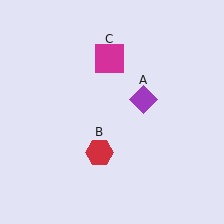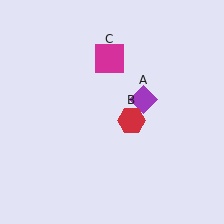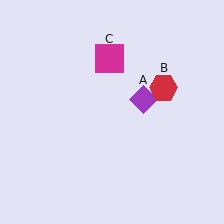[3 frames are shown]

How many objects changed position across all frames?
1 object changed position: red hexagon (object B).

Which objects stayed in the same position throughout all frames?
Purple diamond (object A) and magenta square (object C) remained stationary.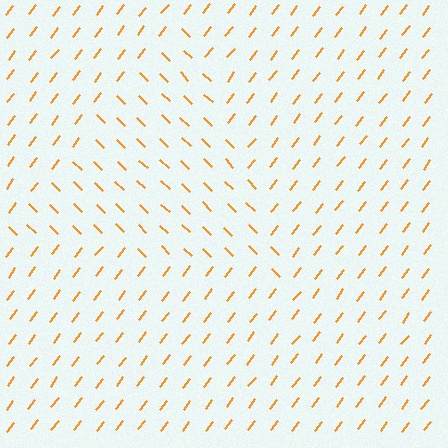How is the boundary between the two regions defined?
The boundary is defined purely by a change in line orientation (approximately 84 degrees difference). All lines are the same color and thickness.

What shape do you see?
I see a triangle.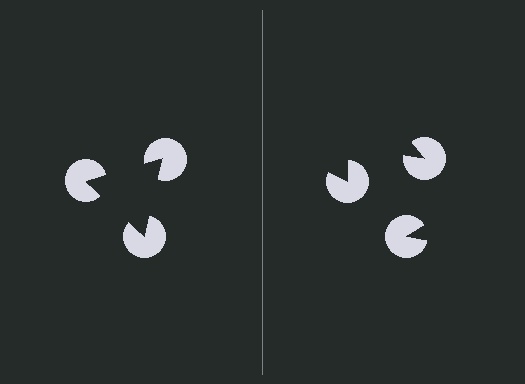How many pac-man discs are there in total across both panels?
6 — 3 on each side.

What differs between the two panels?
The pac-man discs are positioned identically on both sides; only the wedge orientations differ. On the left they align to a triangle; on the right they are misaligned.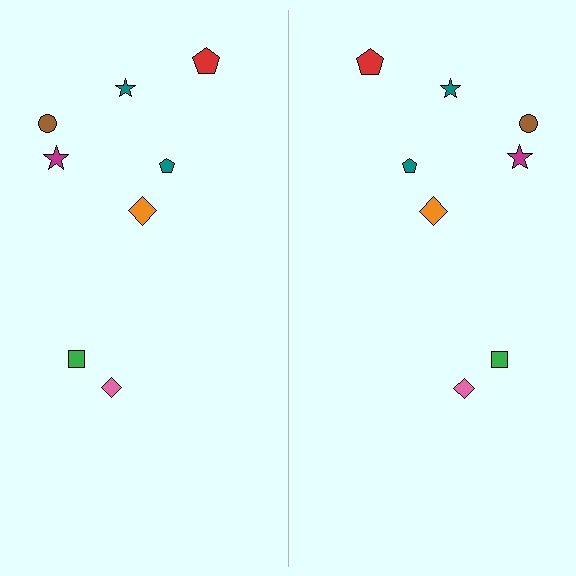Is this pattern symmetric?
Yes, this pattern has bilateral (reflection) symmetry.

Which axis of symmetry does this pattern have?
The pattern has a vertical axis of symmetry running through the center of the image.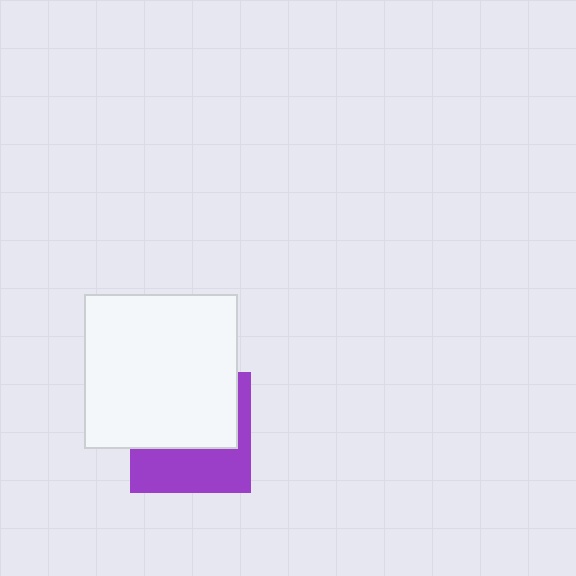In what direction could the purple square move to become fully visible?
The purple square could move down. That would shift it out from behind the white square entirely.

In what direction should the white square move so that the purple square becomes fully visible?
The white square should move up. That is the shortest direction to clear the overlap and leave the purple square fully visible.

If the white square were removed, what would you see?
You would see the complete purple square.